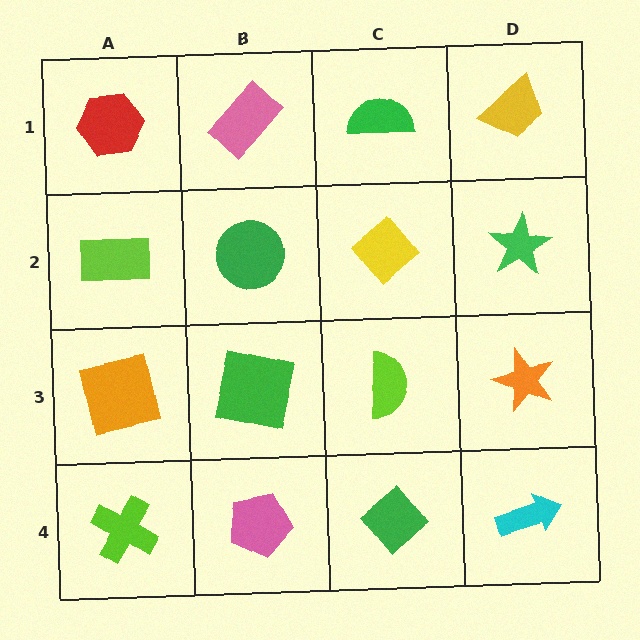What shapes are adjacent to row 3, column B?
A green circle (row 2, column B), a pink pentagon (row 4, column B), an orange square (row 3, column A), a lime semicircle (row 3, column C).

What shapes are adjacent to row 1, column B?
A green circle (row 2, column B), a red hexagon (row 1, column A), a green semicircle (row 1, column C).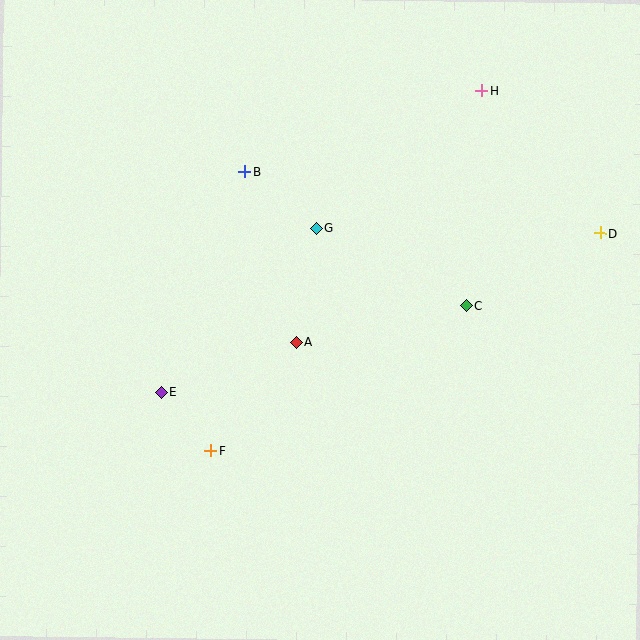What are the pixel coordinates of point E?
Point E is at (161, 392).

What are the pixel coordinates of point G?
Point G is at (316, 228).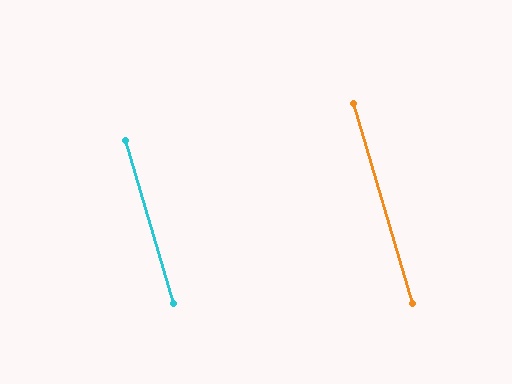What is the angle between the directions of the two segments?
Approximately 0 degrees.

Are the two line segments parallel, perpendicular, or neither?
Parallel — their directions differ by only 0.1°.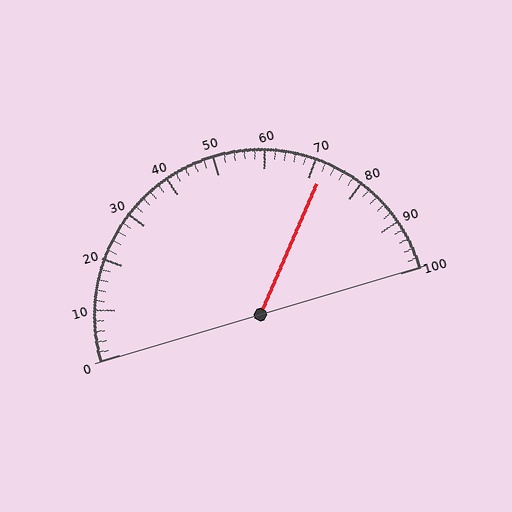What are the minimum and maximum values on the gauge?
The gauge ranges from 0 to 100.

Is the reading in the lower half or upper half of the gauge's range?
The reading is in the upper half of the range (0 to 100).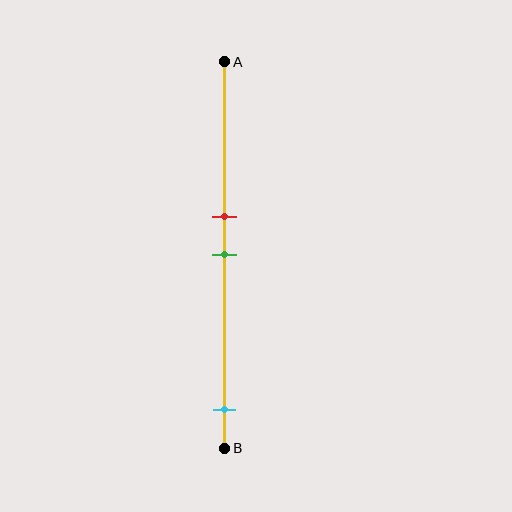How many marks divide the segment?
There are 3 marks dividing the segment.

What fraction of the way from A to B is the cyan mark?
The cyan mark is approximately 90% (0.9) of the way from A to B.